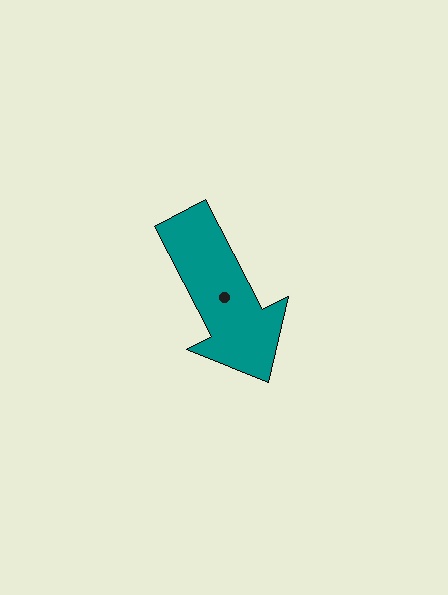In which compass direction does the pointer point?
Southeast.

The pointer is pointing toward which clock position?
Roughly 5 o'clock.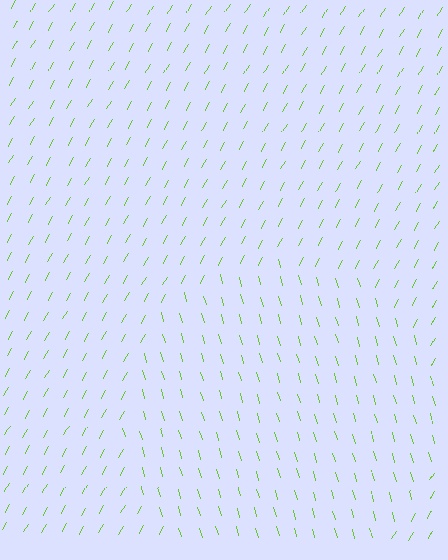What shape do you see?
I see a circle.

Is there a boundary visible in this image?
Yes, there is a texture boundary formed by a change in line orientation.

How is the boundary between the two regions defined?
The boundary is defined purely by a change in line orientation (approximately 45 degrees difference). All lines are the same color and thickness.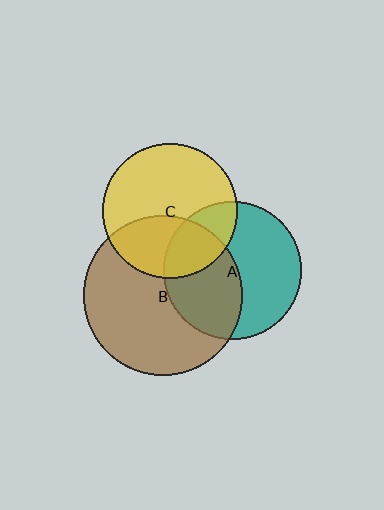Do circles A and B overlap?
Yes.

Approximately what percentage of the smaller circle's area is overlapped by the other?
Approximately 45%.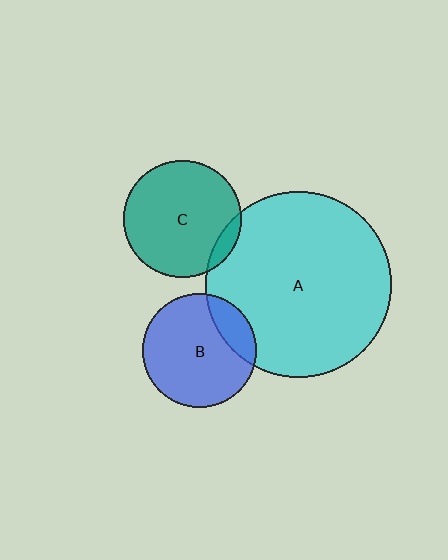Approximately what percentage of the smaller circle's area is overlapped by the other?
Approximately 10%.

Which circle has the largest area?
Circle A (cyan).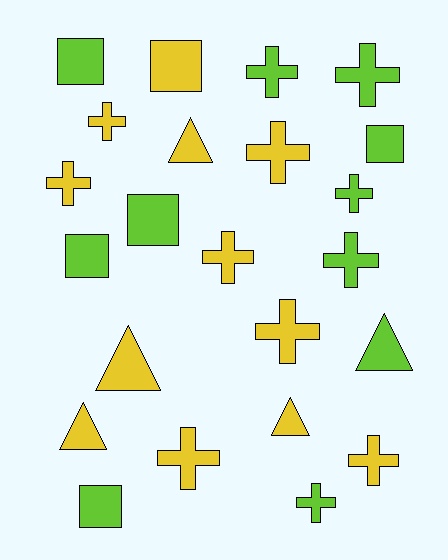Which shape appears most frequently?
Cross, with 12 objects.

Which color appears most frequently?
Yellow, with 12 objects.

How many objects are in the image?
There are 23 objects.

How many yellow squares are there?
There is 1 yellow square.